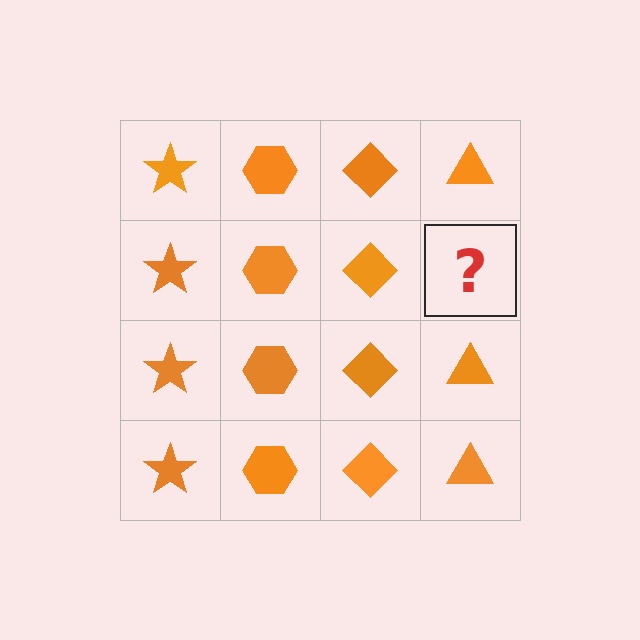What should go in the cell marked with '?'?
The missing cell should contain an orange triangle.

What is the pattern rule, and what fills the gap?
The rule is that each column has a consistent shape. The gap should be filled with an orange triangle.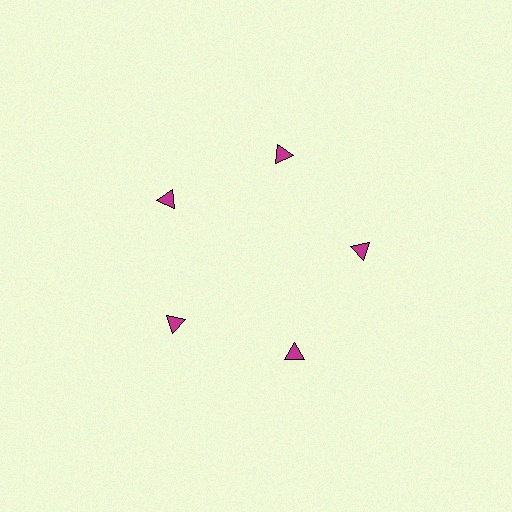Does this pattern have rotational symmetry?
Yes, this pattern has 5-fold rotational symmetry. It looks the same after rotating 72 degrees around the center.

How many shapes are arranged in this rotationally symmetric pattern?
There are 5 shapes, arranged in 5 groups of 1.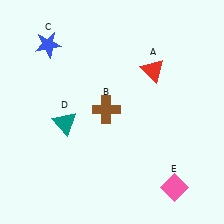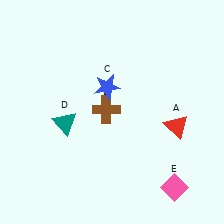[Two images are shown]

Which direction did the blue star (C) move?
The blue star (C) moved right.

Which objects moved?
The objects that moved are: the red triangle (A), the blue star (C).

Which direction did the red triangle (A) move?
The red triangle (A) moved down.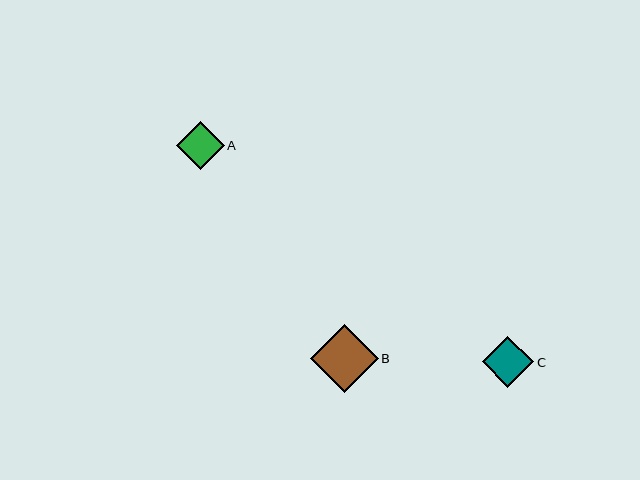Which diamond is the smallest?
Diamond A is the smallest with a size of approximately 48 pixels.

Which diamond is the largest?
Diamond B is the largest with a size of approximately 68 pixels.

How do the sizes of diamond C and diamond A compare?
Diamond C and diamond A are approximately the same size.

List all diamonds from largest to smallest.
From largest to smallest: B, C, A.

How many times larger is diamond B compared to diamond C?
Diamond B is approximately 1.3 times the size of diamond C.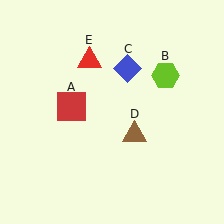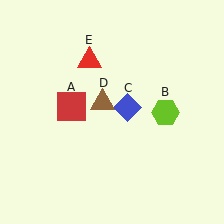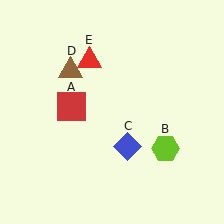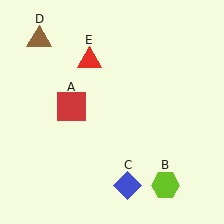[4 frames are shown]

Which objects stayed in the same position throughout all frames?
Red square (object A) and red triangle (object E) remained stationary.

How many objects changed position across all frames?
3 objects changed position: lime hexagon (object B), blue diamond (object C), brown triangle (object D).